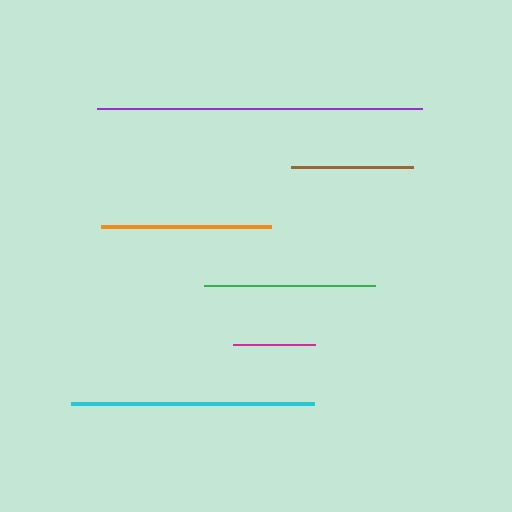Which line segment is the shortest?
The magenta line is the shortest at approximately 82 pixels.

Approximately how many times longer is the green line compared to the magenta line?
The green line is approximately 2.1 times the length of the magenta line.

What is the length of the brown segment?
The brown segment is approximately 123 pixels long.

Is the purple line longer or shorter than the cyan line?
The purple line is longer than the cyan line.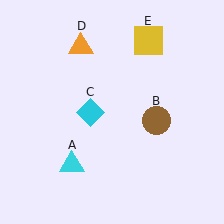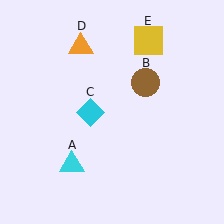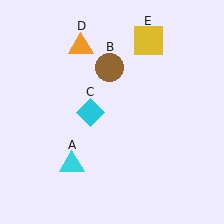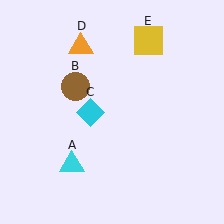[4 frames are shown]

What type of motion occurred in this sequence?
The brown circle (object B) rotated counterclockwise around the center of the scene.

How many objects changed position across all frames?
1 object changed position: brown circle (object B).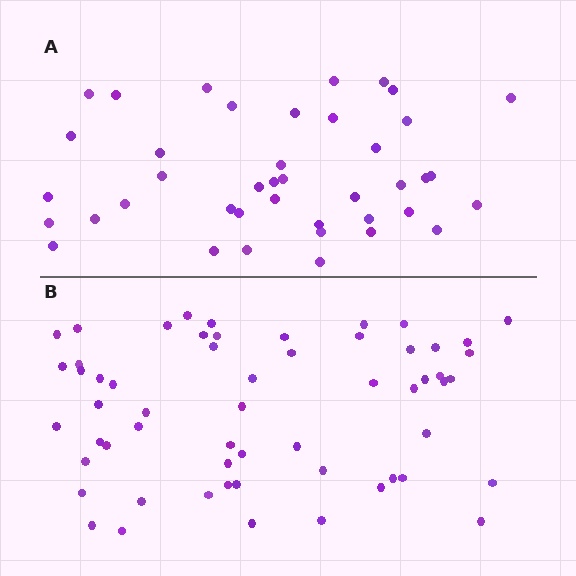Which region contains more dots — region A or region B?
Region B (the bottom region) has more dots.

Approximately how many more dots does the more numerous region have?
Region B has approximately 15 more dots than region A.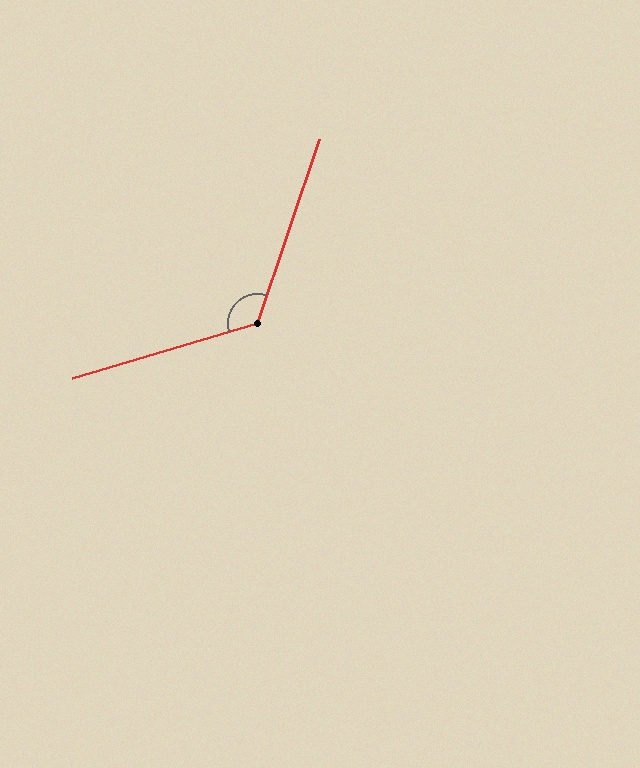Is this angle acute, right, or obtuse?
It is obtuse.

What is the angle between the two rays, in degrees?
Approximately 125 degrees.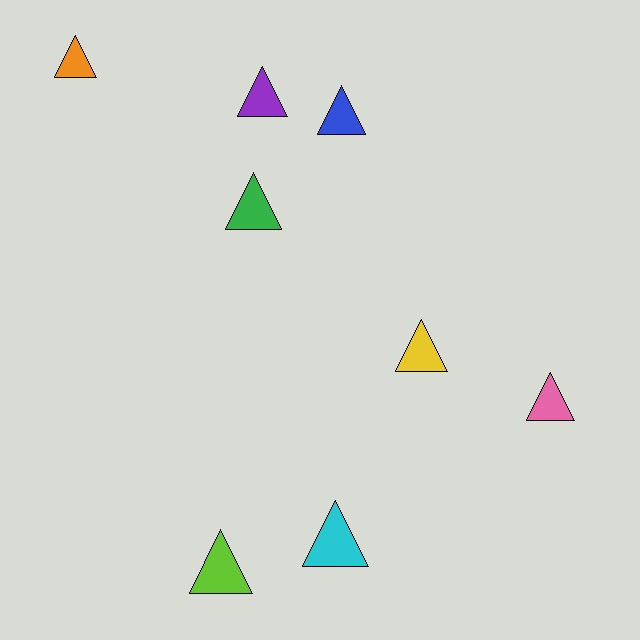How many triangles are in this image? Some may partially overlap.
There are 8 triangles.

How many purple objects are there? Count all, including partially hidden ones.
There is 1 purple object.